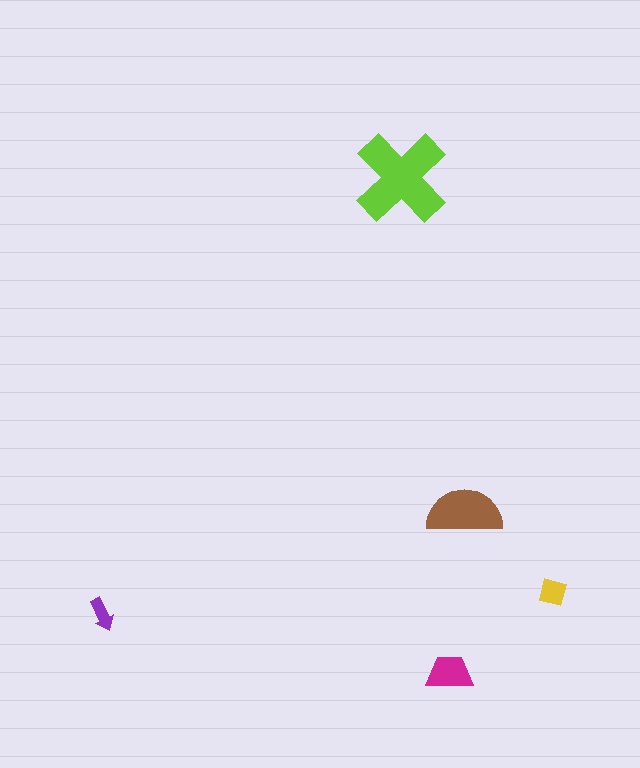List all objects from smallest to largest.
The purple arrow, the yellow square, the magenta trapezoid, the brown semicircle, the lime cross.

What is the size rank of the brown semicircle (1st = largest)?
2nd.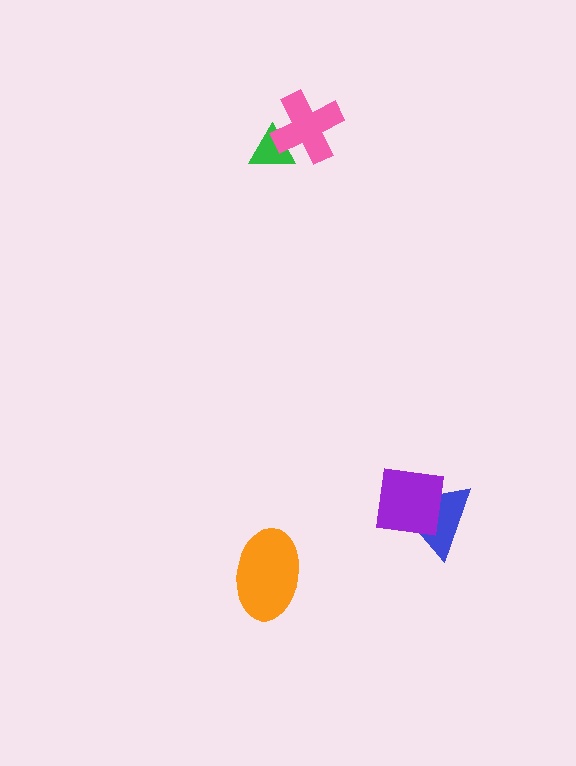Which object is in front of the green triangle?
The pink cross is in front of the green triangle.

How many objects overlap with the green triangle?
1 object overlaps with the green triangle.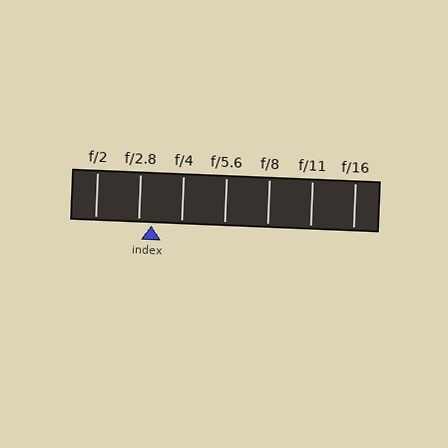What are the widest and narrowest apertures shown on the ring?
The widest aperture shown is f/2 and the narrowest is f/16.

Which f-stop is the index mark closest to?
The index mark is closest to f/2.8.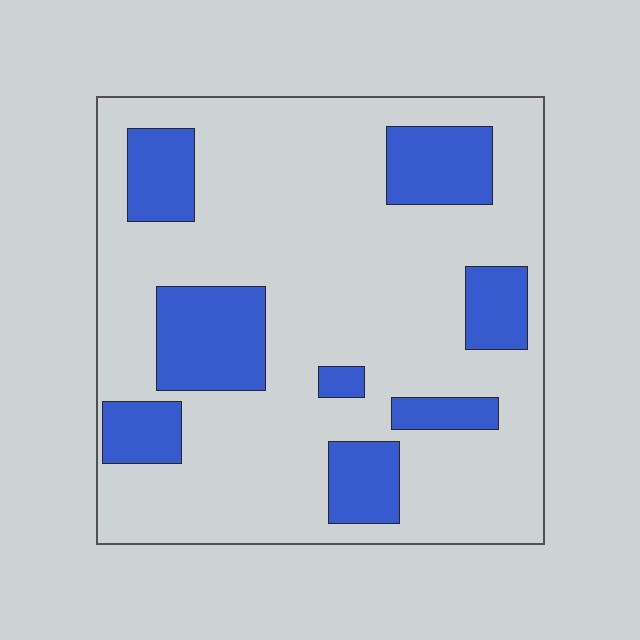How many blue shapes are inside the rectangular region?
8.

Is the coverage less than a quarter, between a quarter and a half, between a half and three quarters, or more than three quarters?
Less than a quarter.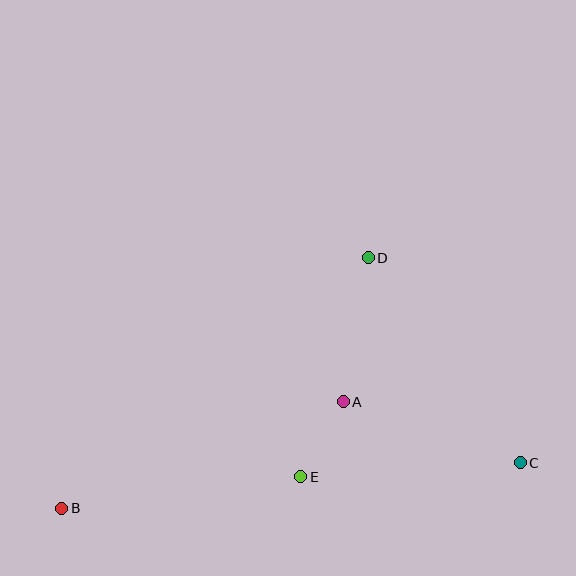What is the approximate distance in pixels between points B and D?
The distance between B and D is approximately 396 pixels.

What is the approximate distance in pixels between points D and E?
The distance between D and E is approximately 229 pixels.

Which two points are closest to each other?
Points A and E are closest to each other.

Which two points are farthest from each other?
Points B and C are farthest from each other.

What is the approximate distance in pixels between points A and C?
The distance between A and C is approximately 187 pixels.